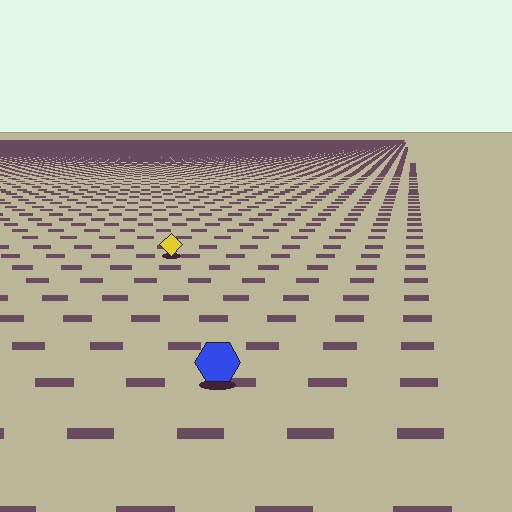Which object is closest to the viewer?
The blue hexagon is closest. The texture marks near it are larger and more spread out.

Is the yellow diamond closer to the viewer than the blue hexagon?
No. The blue hexagon is closer — you can tell from the texture gradient: the ground texture is coarser near it.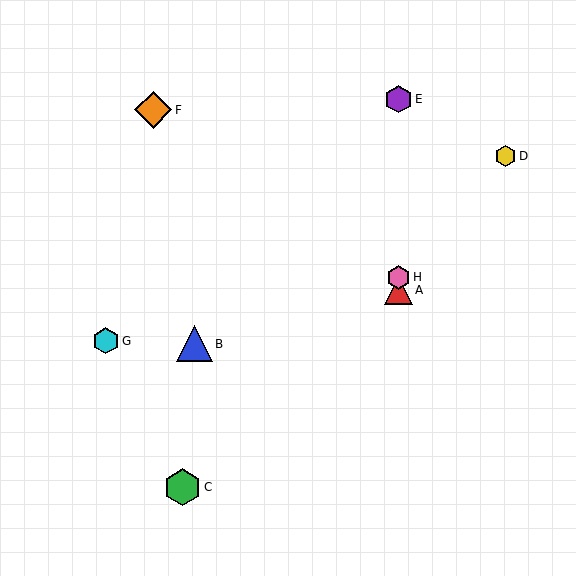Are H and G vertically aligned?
No, H is at x≈398 and G is at x≈106.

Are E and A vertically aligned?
Yes, both are at x≈398.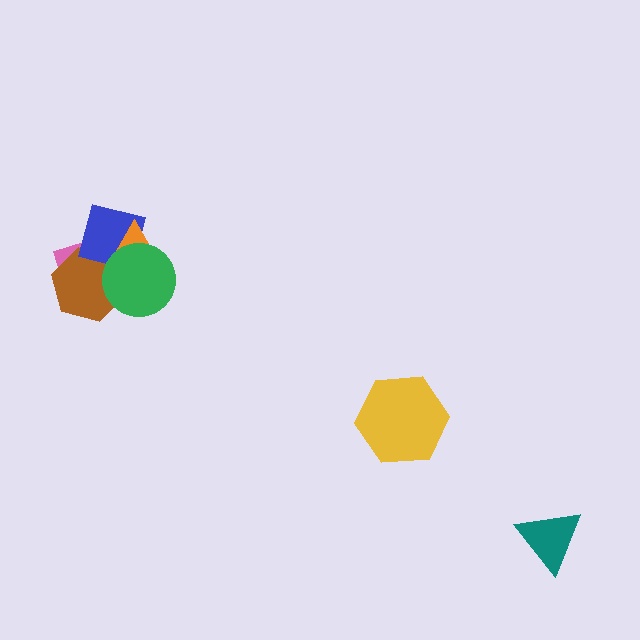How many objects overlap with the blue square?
4 objects overlap with the blue square.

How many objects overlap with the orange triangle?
4 objects overlap with the orange triangle.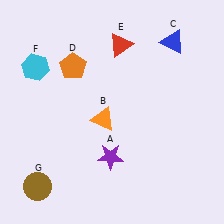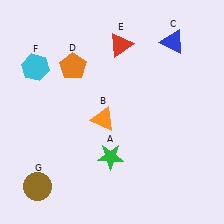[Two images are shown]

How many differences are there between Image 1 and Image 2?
There is 1 difference between the two images.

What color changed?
The star (A) changed from purple in Image 1 to green in Image 2.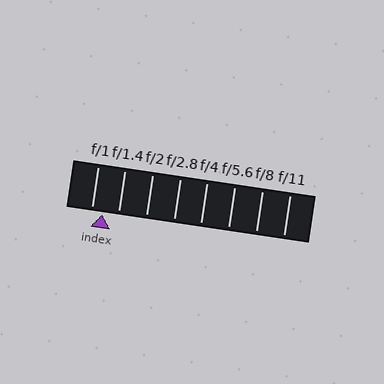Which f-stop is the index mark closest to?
The index mark is closest to f/1.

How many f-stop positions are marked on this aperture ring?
There are 8 f-stop positions marked.